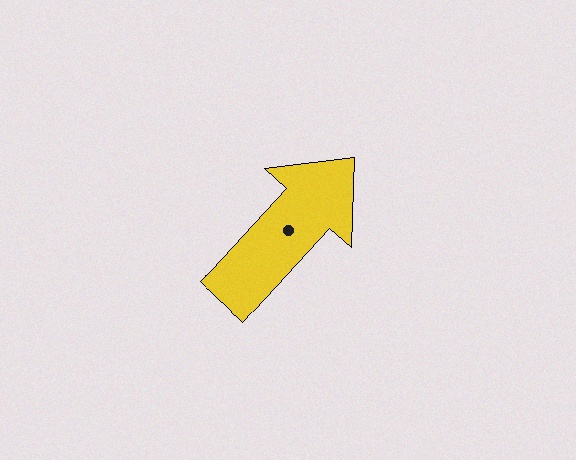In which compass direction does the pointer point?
Northeast.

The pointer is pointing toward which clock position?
Roughly 1 o'clock.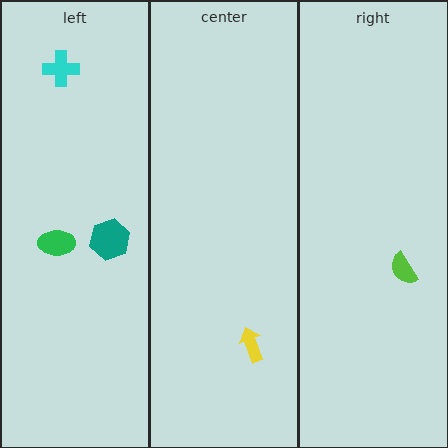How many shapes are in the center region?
1.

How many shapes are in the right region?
1.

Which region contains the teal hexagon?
The left region.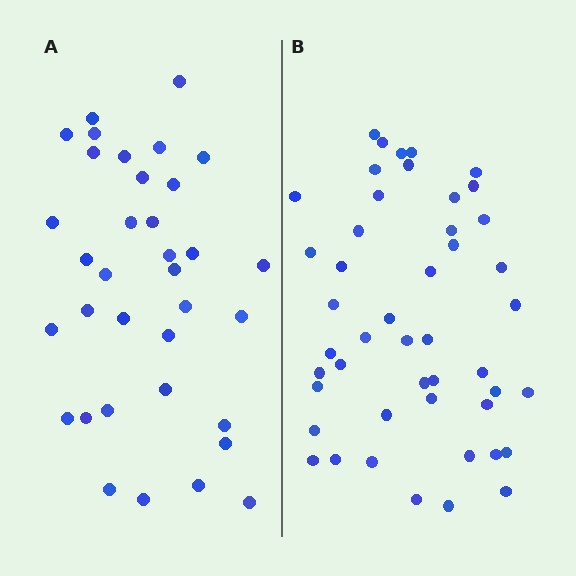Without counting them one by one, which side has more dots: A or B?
Region B (the right region) has more dots.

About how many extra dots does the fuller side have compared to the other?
Region B has roughly 12 or so more dots than region A.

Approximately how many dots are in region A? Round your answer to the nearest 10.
About 40 dots. (The exact count is 35, which rounds to 40.)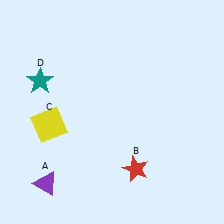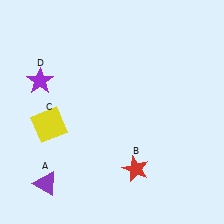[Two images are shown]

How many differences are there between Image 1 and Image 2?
There is 1 difference between the two images.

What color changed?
The star (D) changed from teal in Image 1 to purple in Image 2.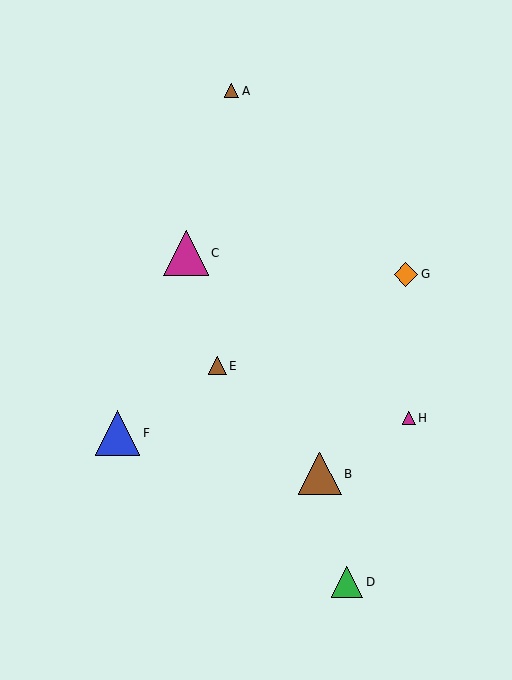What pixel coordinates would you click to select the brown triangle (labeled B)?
Click at (320, 474) to select the brown triangle B.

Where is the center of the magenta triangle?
The center of the magenta triangle is at (409, 418).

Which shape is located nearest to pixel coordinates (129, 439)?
The blue triangle (labeled F) at (117, 433) is nearest to that location.